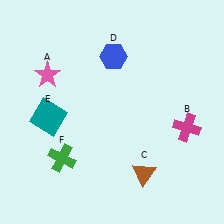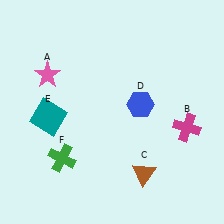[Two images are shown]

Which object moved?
The blue hexagon (D) moved down.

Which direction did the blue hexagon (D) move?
The blue hexagon (D) moved down.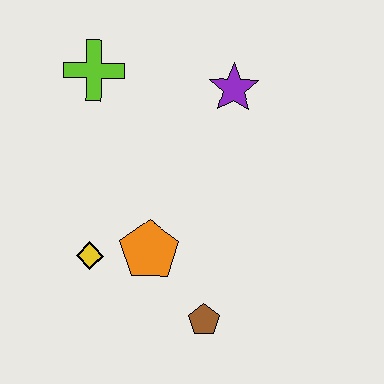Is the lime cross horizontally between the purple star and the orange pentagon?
No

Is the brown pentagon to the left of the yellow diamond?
No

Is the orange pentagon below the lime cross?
Yes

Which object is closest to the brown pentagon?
The orange pentagon is closest to the brown pentagon.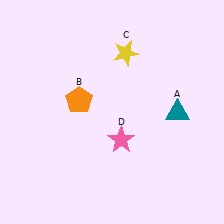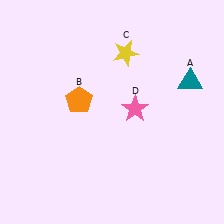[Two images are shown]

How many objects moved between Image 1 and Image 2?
2 objects moved between the two images.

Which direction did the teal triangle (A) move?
The teal triangle (A) moved up.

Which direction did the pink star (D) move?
The pink star (D) moved up.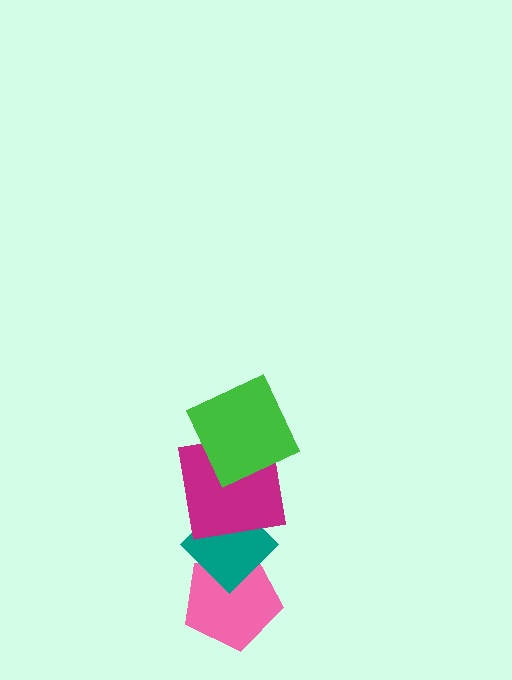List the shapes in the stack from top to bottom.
From top to bottom: the green square, the magenta square, the teal diamond, the pink pentagon.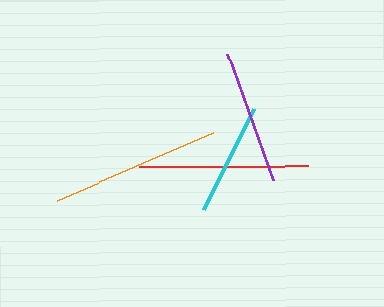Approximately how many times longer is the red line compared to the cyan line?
The red line is approximately 1.5 times the length of the cyan line.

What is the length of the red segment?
The red segment is approximately 169 pixels long.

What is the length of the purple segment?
The purple segment is approximately 134 pixels long.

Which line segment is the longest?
The red line is the longest at approximately 169 pixels.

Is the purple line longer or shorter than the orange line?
The orange line is longer than the purple line.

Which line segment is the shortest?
The cyan line is the shortest at approximately 113 pixels.